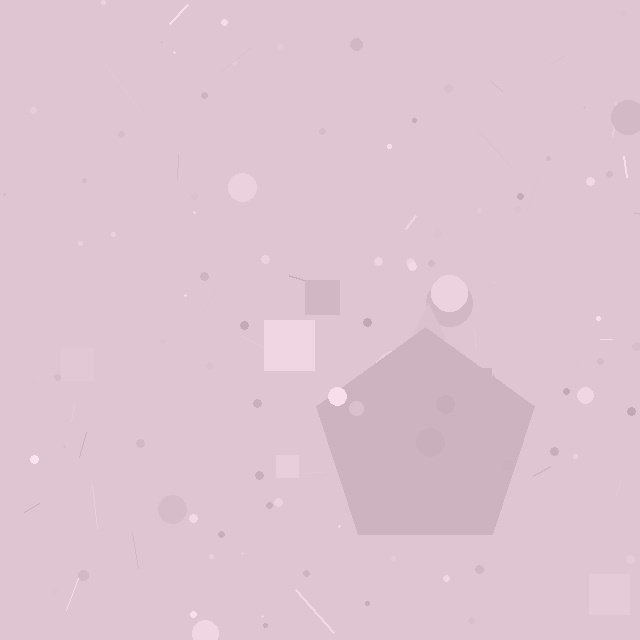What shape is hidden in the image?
A pentagon is hidden in the image.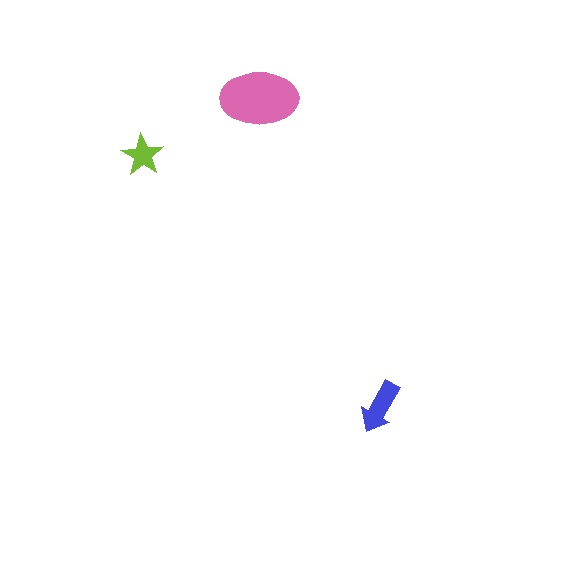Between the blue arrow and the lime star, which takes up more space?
The blue arrow.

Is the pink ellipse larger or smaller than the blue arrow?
Larger.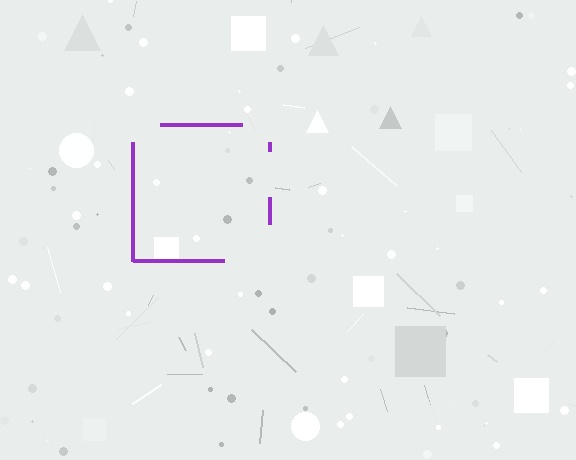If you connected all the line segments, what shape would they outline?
They would outline a square.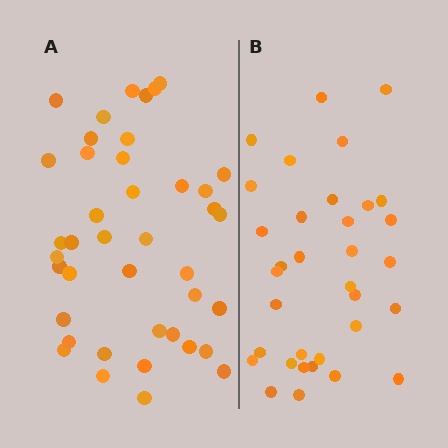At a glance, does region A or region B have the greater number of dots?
Region A (the left region) has more dots.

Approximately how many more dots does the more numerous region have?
Region A has roughly 8 or so more dots than region B.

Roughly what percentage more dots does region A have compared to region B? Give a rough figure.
About 20% more.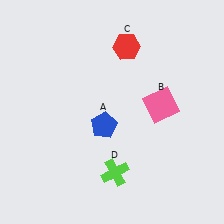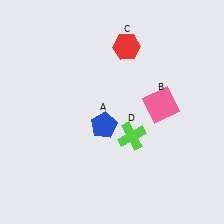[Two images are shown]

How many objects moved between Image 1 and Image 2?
1 object moved between the two images.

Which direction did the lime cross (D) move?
The lime cross (D) moved up.